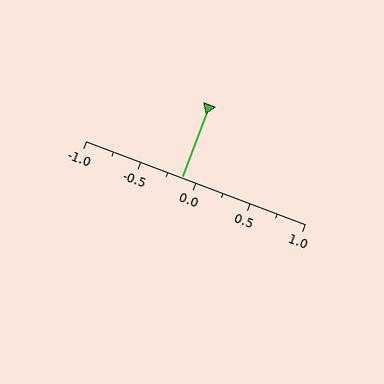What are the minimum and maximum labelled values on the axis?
The axis runs from -1.0 to 1.0.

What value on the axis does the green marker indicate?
The marker indicates approximately -0.12.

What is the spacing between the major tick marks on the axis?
The major ticks are spaced 0.5 apart.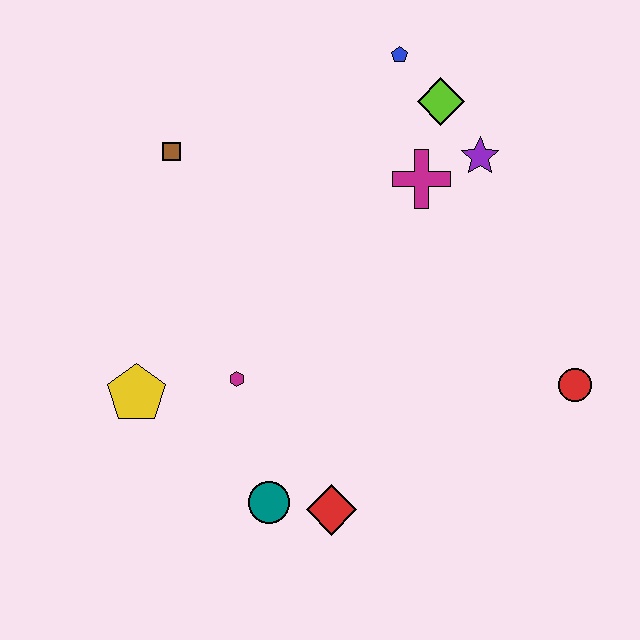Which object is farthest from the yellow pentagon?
The red circle is farthest from the yellow pentagon.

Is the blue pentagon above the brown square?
Yes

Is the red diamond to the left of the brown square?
No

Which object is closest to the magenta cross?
The purple star is closest to the magenta cross.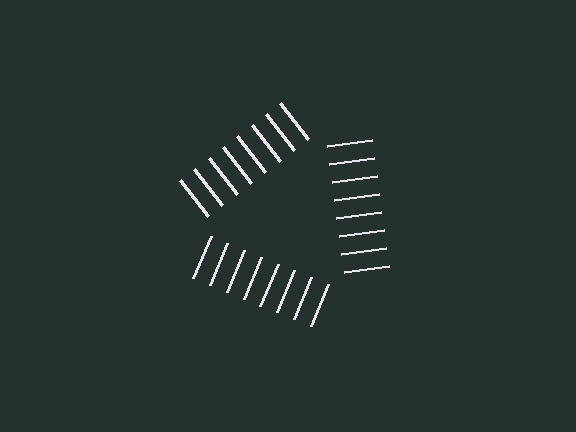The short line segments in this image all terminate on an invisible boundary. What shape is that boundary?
An illusory triangle — the line segments terminate on its edges but no continuous stroke is drawn.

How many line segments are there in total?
24 — 8 along each of the 3 edges.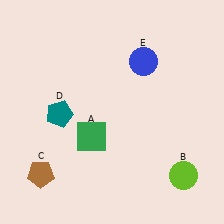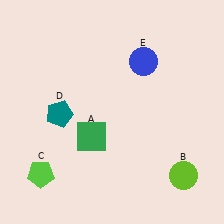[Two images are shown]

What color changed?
The pentagon (C) changed from brown in Image 1 to lime in Image 2.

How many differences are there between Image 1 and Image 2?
There is 1 difference between the two images.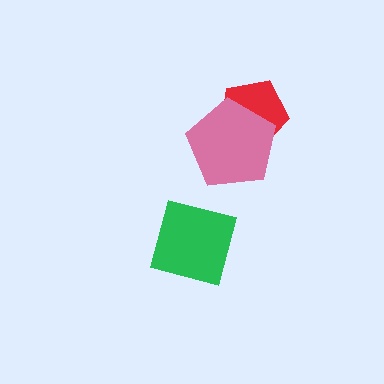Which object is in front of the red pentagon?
The pink pentagon is in front of the red pentagon.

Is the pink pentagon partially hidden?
No, no other shape covers it.